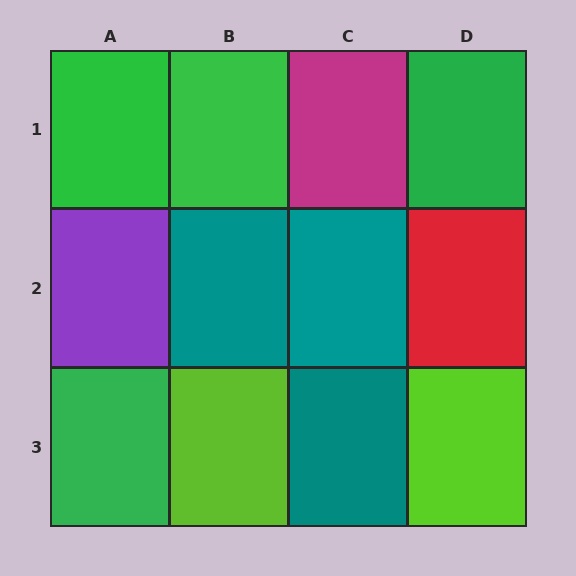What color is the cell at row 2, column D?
Red.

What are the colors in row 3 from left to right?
Green, lime, teal, lime.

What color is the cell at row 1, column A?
Green.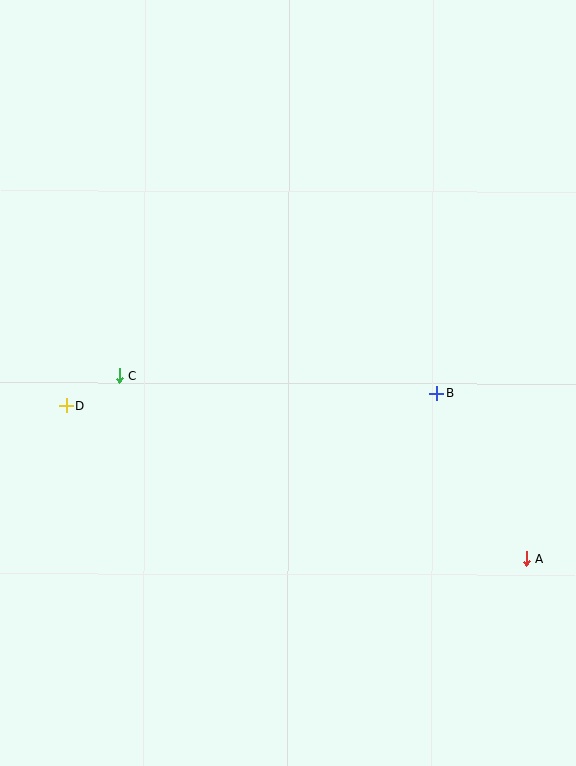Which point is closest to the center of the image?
Point B at (437, 394) is closest to the center.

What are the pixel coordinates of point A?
Point A is at (526, 559).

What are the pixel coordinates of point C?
Point C is at (119, 375).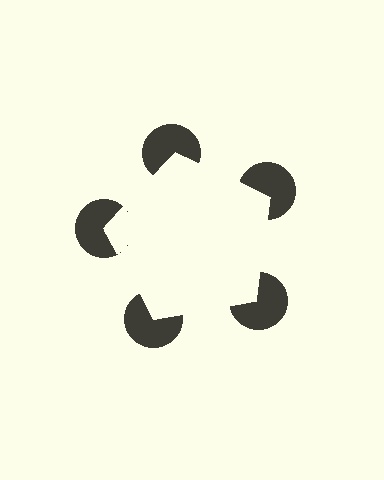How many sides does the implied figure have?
5 sides.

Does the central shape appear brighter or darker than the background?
It typically appears slightly brighter than the background, even though no actual brightness change is drawn.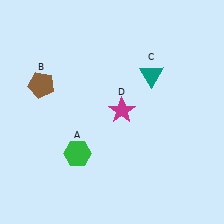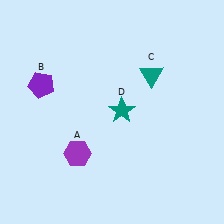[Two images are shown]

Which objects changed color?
A changed from green to purple. B changed from brown to purple. D changed from magenta to teal.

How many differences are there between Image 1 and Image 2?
There are 3 differences between the two images.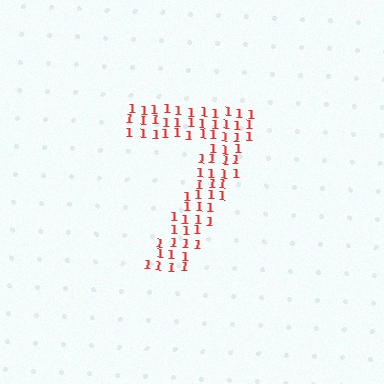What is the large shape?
The large shape is the digit 7.